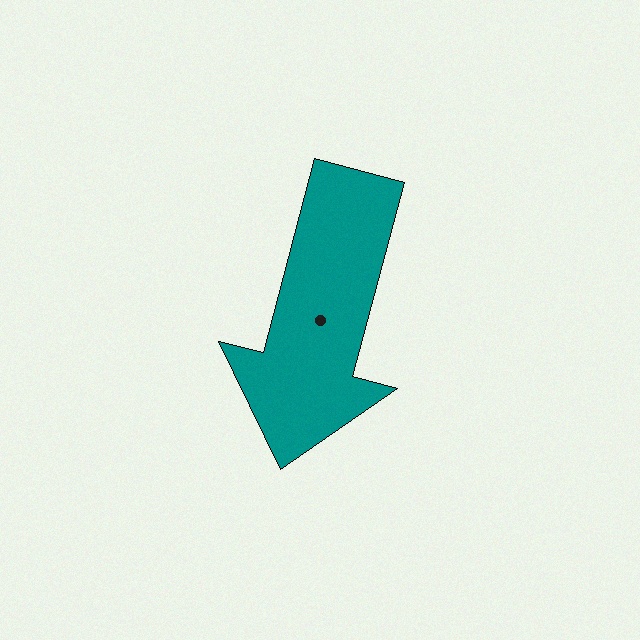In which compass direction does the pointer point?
South.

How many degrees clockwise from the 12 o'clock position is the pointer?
Approximately 195 degrees.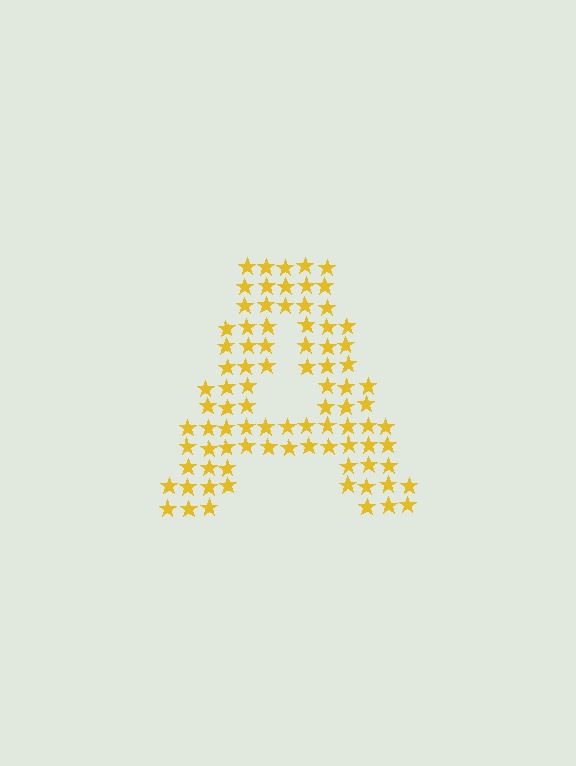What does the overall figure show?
The overall figure shows the letter A.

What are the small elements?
The small elements are stars.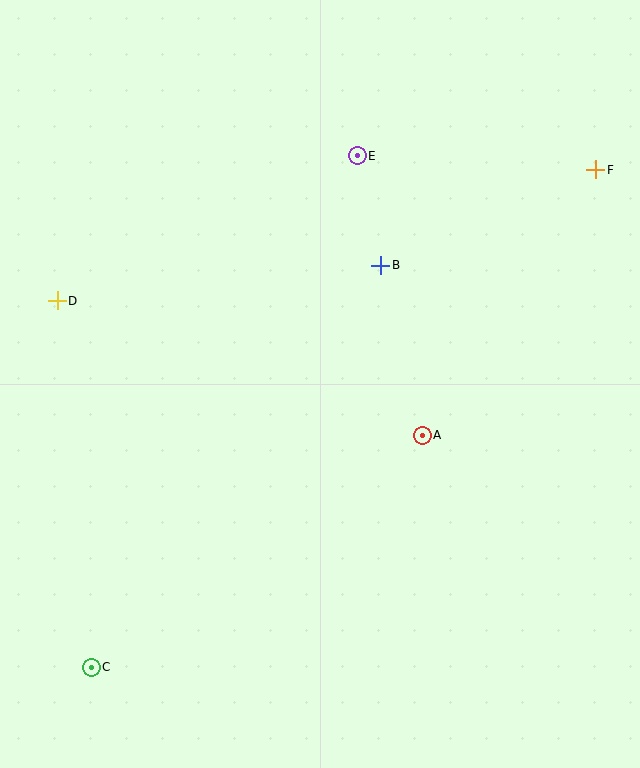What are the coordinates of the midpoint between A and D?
The midpoint between A and D is at (240, 368).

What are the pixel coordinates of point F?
Point F is at (596, 170).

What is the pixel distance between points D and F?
The distance between D and F is 554 pixels.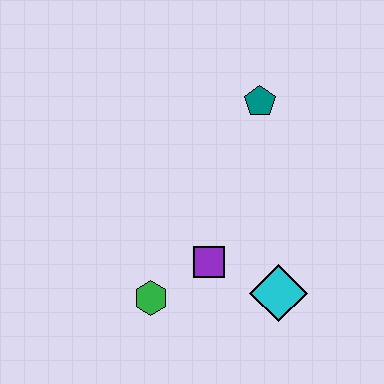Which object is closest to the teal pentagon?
The purple square is closest to the teal pentagon.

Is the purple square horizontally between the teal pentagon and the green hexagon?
Yes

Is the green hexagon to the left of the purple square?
Yes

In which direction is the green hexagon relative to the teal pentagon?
The green hexagon is below the teal pentagon.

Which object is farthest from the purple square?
The teal pentagon is farthest from the purple square.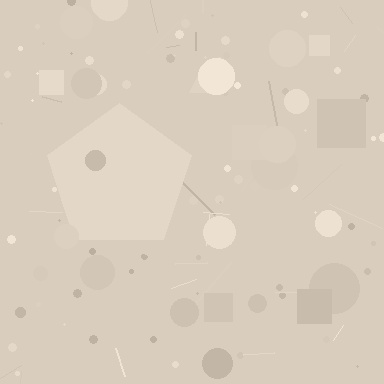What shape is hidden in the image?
A pentagon is hidden in the image.